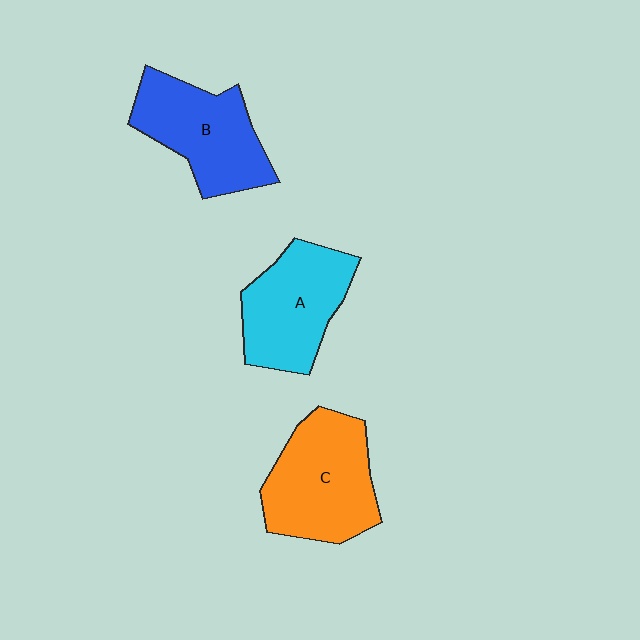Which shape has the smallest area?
Shape A (cyan).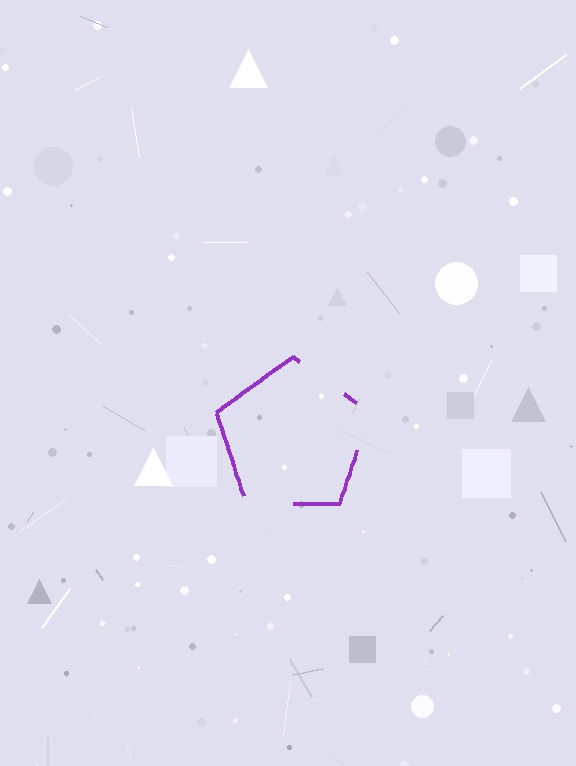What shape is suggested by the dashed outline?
The dashed outline suggests a pentagon.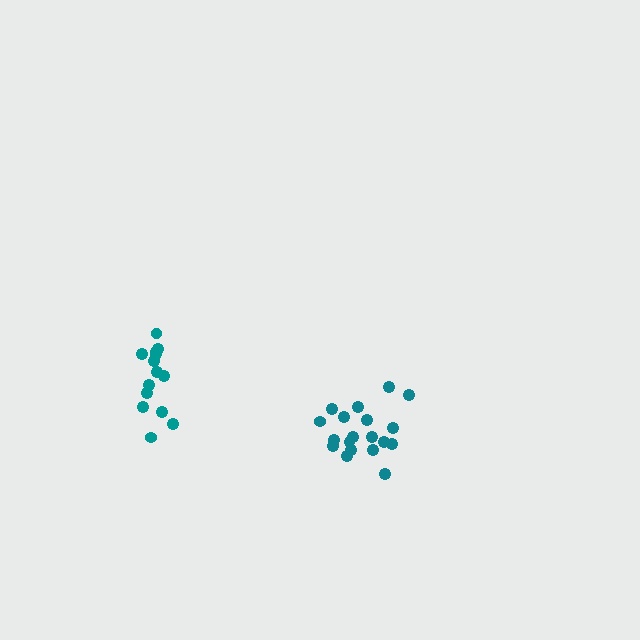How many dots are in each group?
Group 1: 19 dots, Group 2: 14 dots (33 total).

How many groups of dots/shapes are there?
There are 2 groups.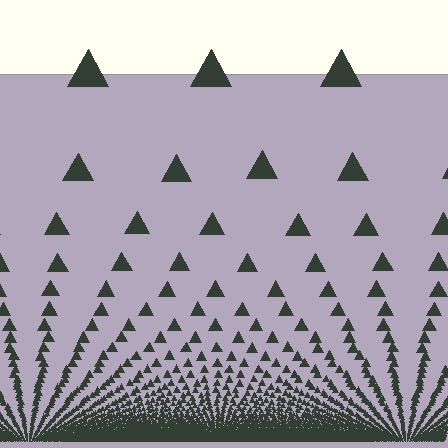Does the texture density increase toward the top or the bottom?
Density increases toward the bottom.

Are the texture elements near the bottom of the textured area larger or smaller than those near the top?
Smaller. The gradient is inverted — elements near the bottom are smaller and denser.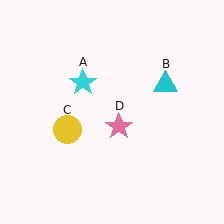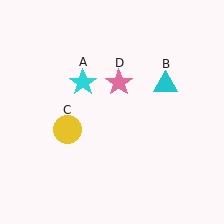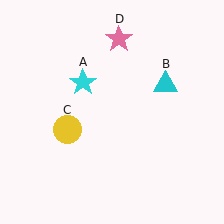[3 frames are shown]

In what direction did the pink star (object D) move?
The pink star (object D) moved up.